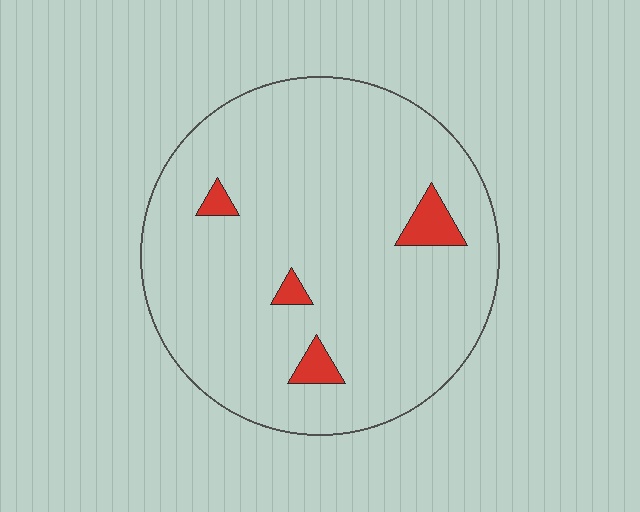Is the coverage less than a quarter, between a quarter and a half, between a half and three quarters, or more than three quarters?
Less than a quarter.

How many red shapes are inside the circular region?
4.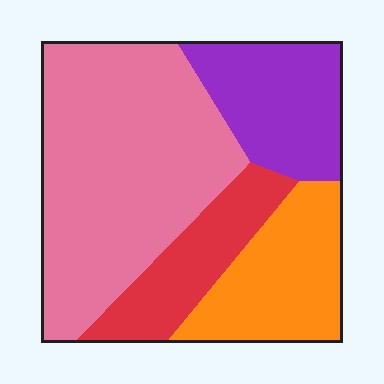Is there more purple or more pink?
Pink.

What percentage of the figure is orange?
Orange takes up less than a quarter of the figure.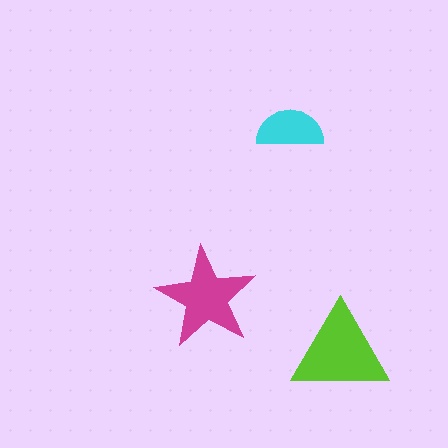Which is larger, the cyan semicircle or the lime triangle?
The lime triangle.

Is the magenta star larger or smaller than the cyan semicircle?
Larger.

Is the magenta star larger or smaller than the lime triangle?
Smaller.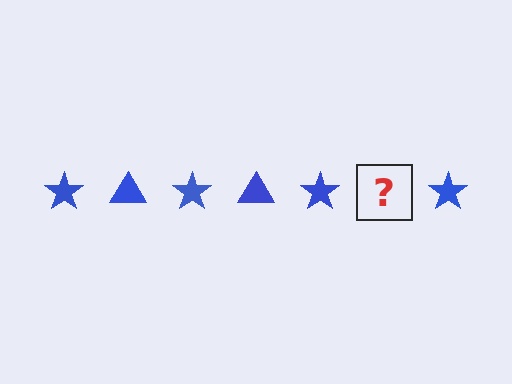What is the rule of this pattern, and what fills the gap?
The rule is that the pattern cycles through star, triangle shapes in blue. The gap should be filled with a blue triangle.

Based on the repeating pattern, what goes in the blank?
The blank should be a blue triangle.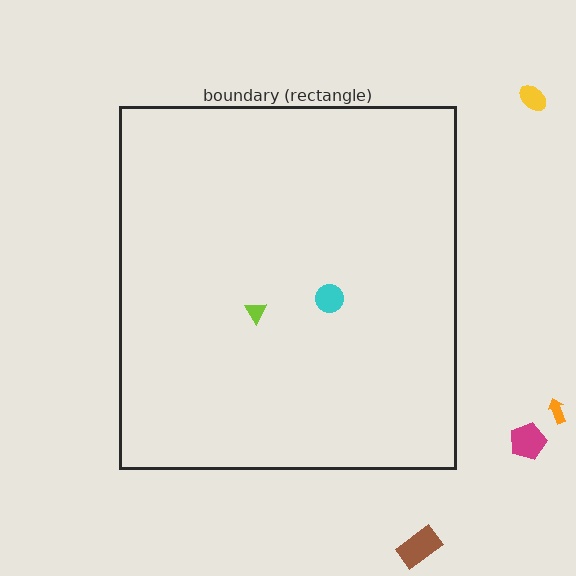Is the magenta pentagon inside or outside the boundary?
Outside.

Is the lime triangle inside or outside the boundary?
Inside.